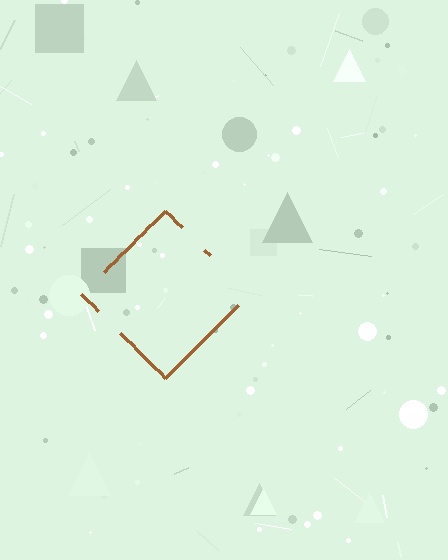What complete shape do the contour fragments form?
The contour fragments form a diamond.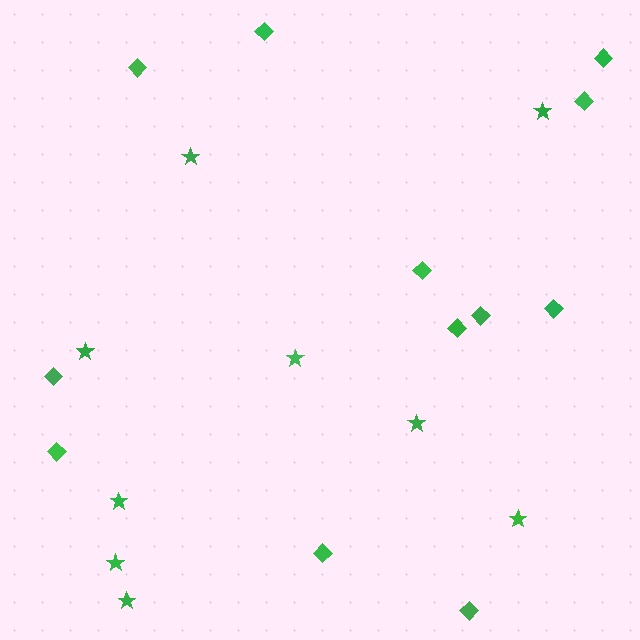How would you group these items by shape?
There are 2 groups: one group of diamonds (12) and one group of stars (9).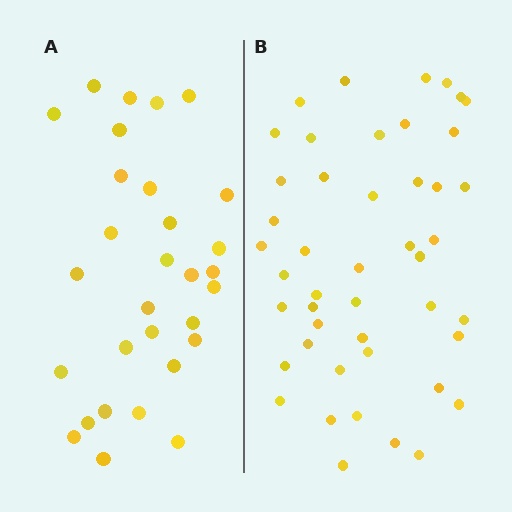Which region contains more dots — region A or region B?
Region B (the right region) has more dots.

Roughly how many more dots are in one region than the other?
Region B has approximately 15 more dots than region A.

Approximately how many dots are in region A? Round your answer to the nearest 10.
About 30 dots.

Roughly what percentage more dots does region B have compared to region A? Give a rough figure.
About 55% more.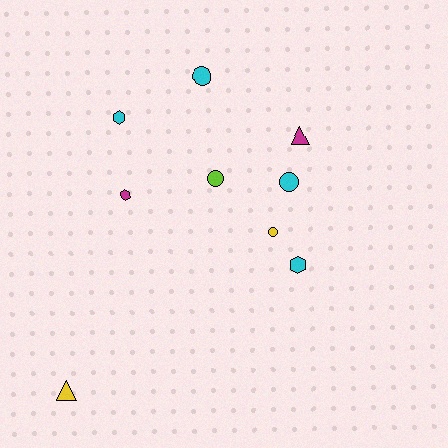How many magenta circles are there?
There are no magenta circles.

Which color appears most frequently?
Cyan, with 4 objects.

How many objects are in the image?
There are 9 objects.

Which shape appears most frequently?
Circle, with 4 objects.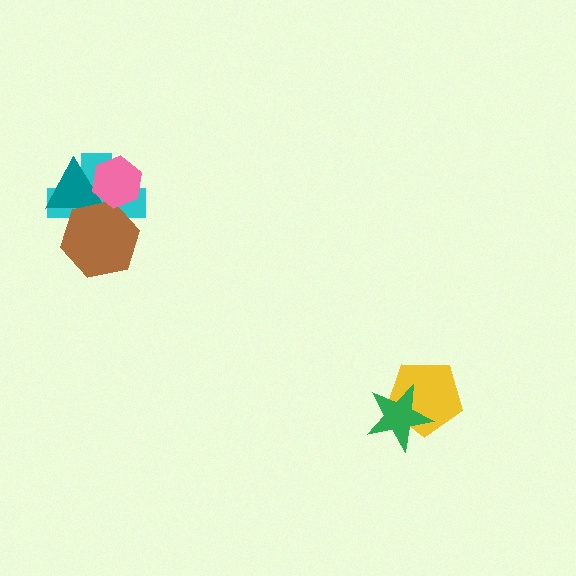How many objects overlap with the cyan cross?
3 objects overlap with the cyan cross.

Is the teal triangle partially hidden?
Yes, it is partially covered by another shape.